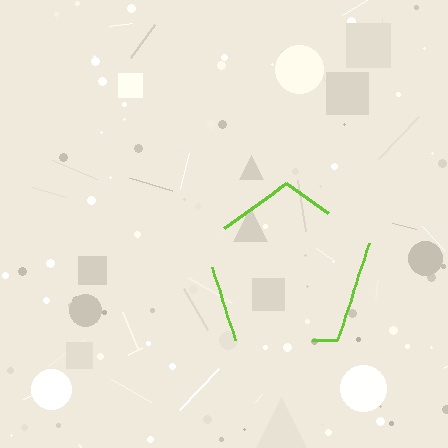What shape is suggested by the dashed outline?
The dashed outline suggests a pentagon.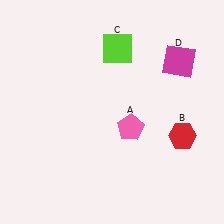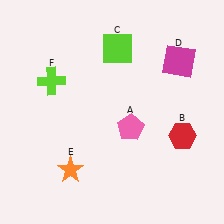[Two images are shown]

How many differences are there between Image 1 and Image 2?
There are 2 differences between the two images.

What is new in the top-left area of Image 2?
A lime cross (F) was added in the top-left area of Image 2.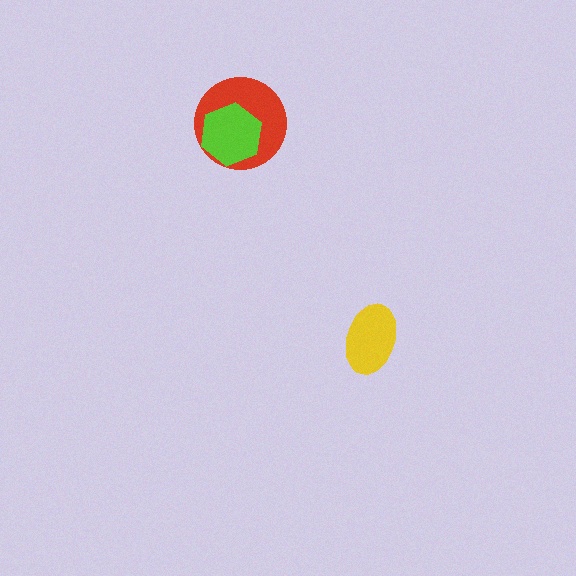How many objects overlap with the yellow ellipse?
0 objects overlap with the yellow ellipse.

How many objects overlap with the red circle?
1 object overlaps with the red circle.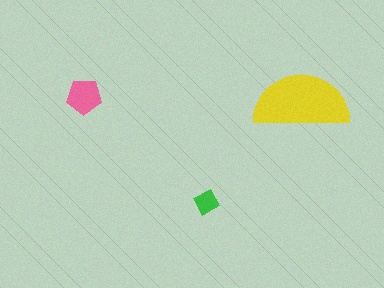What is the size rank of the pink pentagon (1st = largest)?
2nd.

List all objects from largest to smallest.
The yellow semicircle, the pink pentagon, the green diamond.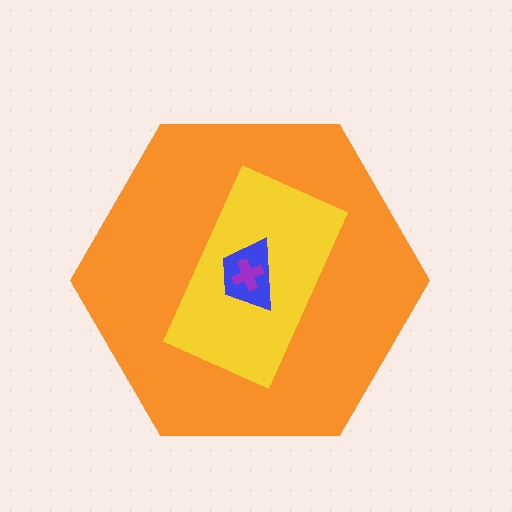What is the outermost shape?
The orange hexagon.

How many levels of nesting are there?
4.